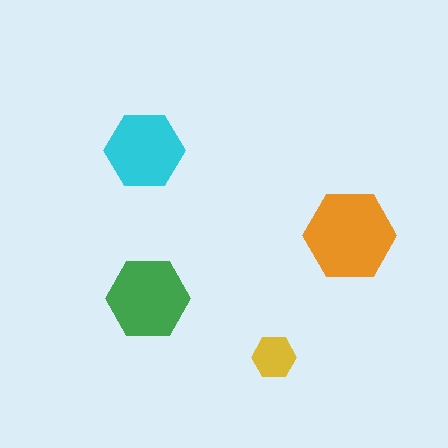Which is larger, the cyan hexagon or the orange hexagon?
The orange one.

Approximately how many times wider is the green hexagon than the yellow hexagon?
About 2 times wider.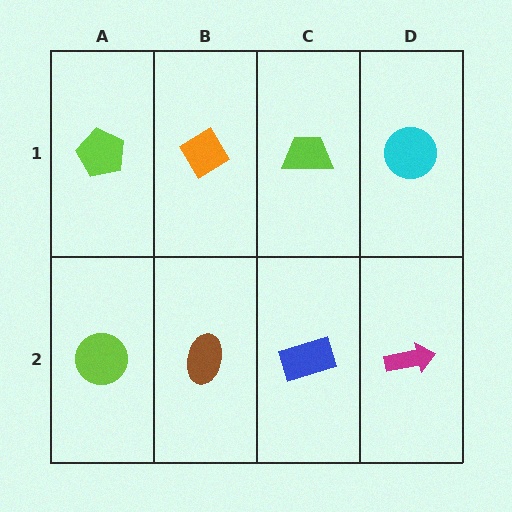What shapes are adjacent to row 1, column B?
A brown ellipse (row 2, column B), a lime pentagon (row 1, column A), a lime trapezoid (row 1, column C).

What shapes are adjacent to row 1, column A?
A lime circle (row 2, column A), an orange diamond (row 1, column B).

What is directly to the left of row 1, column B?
A lime pentagon.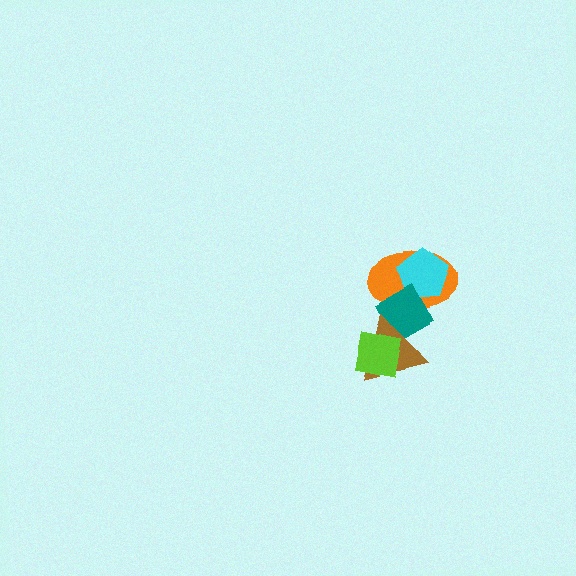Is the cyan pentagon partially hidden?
Yes, it is partially covered by another shape.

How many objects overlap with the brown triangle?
3 objects overlap with the brown triangle.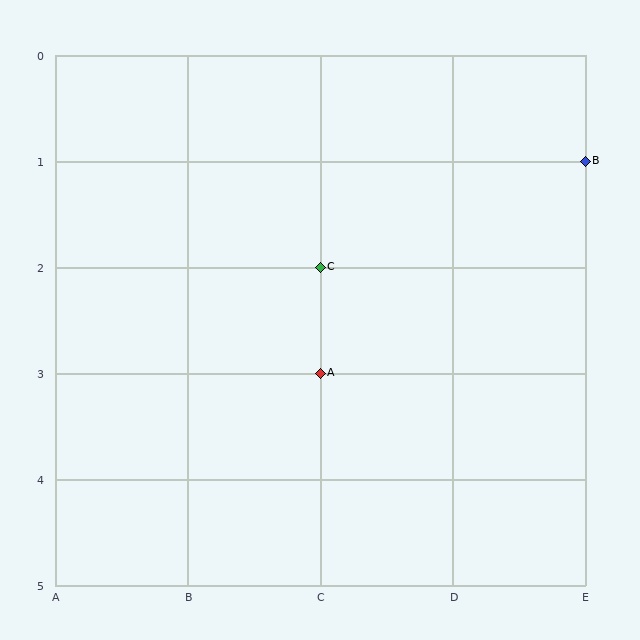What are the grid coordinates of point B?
Point B is at grid coordinates (E, 1).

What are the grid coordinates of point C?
Point C is at grid coordinates (C, 2).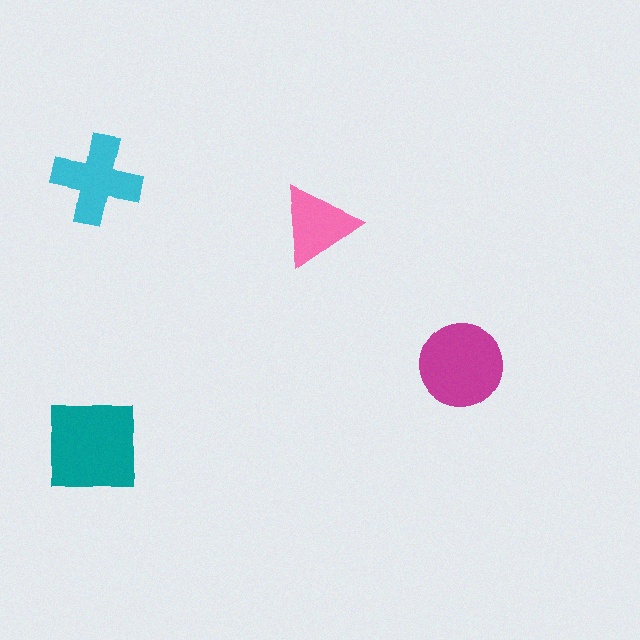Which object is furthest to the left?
The cyan cross is leftmost.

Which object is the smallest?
The pink triangle.